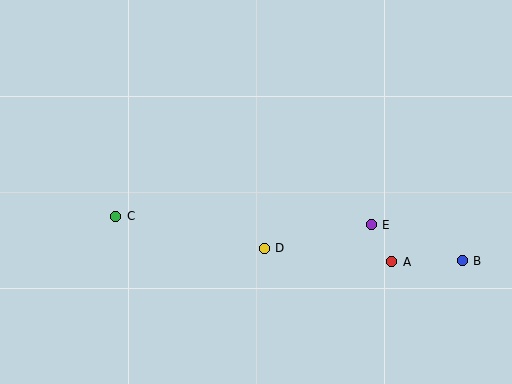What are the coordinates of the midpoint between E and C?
The midpoint between E and C is at (243, 221).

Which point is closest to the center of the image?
Point D at (264, 248) is closest to the center.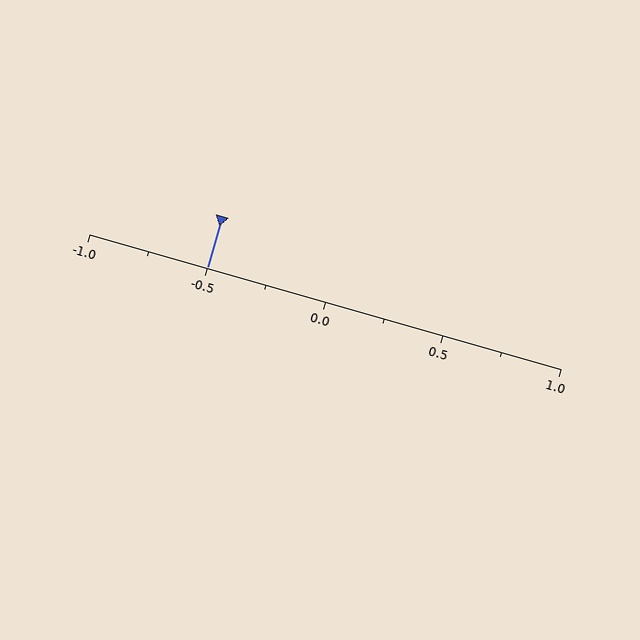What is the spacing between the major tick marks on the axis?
The major ticks are spaced 0.5 apart.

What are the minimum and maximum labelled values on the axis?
The axis runs from -1.0 to 1.0.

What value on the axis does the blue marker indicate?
The marker indicates approximately -0.5.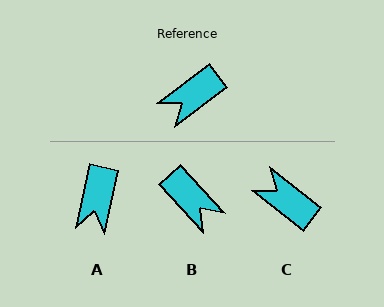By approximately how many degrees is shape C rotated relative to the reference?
Approximately 75 degrees clockwise.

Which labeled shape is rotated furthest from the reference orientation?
B, about 96 degrees away.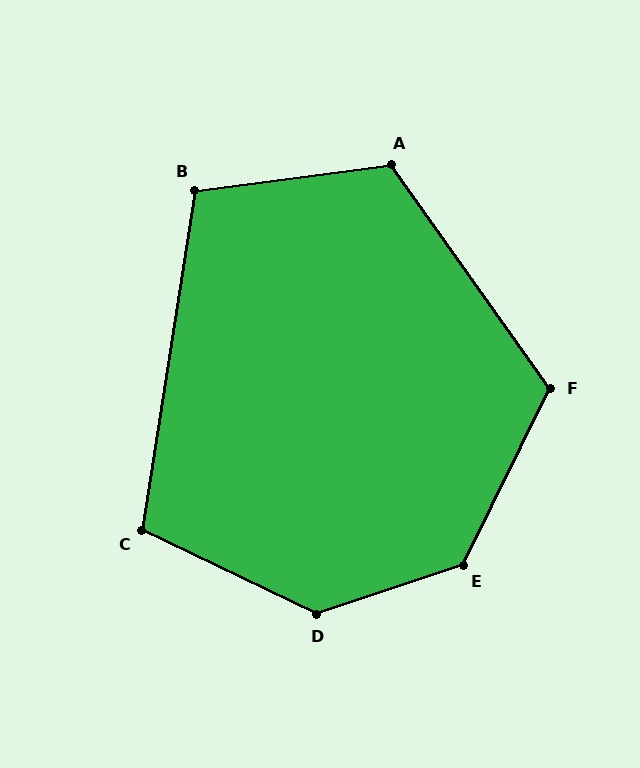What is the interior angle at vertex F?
Approximately 118 degrees (obtuse).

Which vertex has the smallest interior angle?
B, at approximately 106 degrees.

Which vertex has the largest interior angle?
D, at approximately 136 degrees.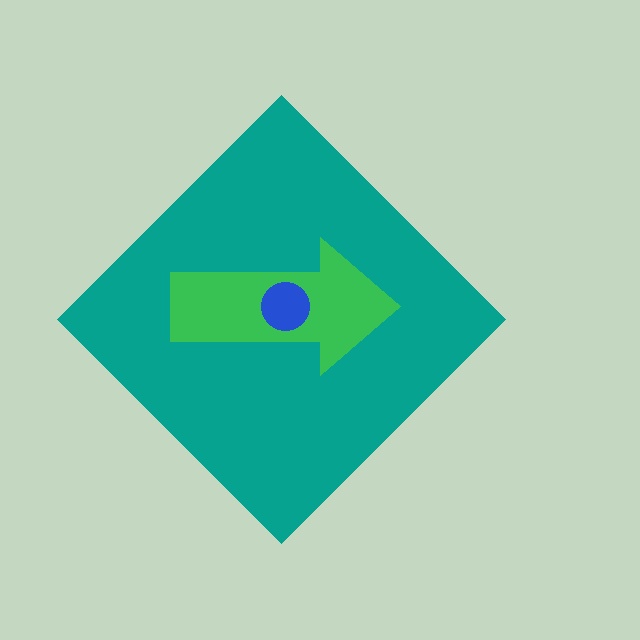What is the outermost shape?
The teal diamond.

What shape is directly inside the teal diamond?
The green arrow.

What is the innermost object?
The blue circle.